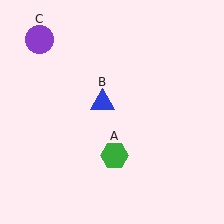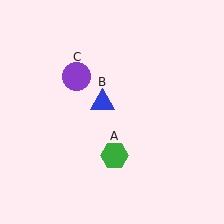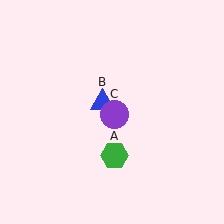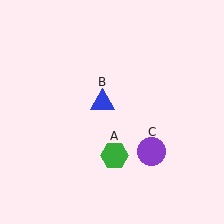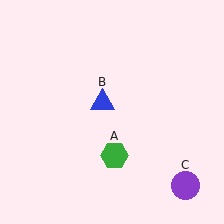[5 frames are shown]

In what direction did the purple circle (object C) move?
The purple circle (object C) moved down and to the right.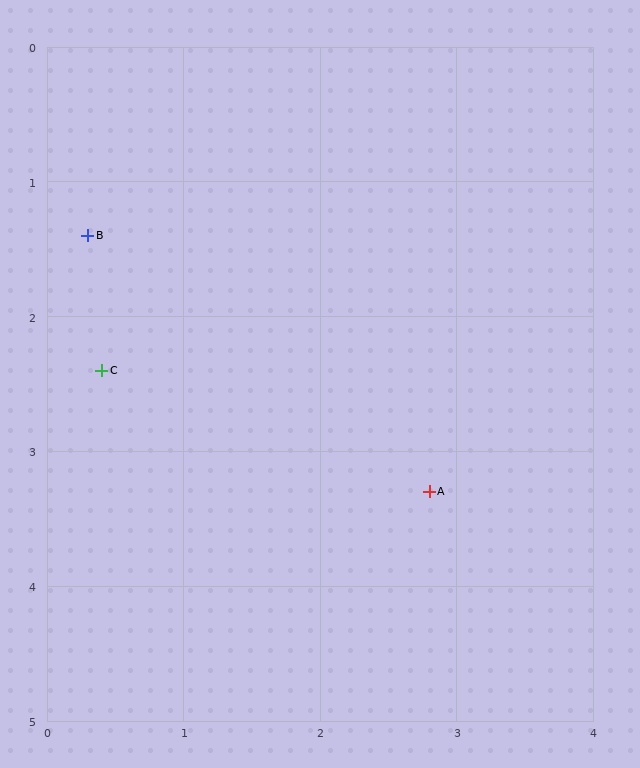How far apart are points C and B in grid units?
Points C and B are about 1.0 grid units apart.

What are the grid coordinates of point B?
Point B is at approximately (0.3, 1.4).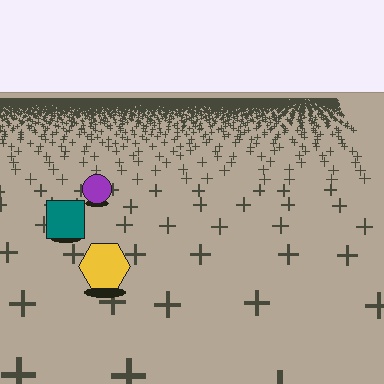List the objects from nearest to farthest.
From nearest to farthest: the yellow hexagon, the teal square, the purple circle.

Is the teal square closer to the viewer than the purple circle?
Yes. The teal square is closer — you can tell from the texture gradient: the ground texture is coarser near it.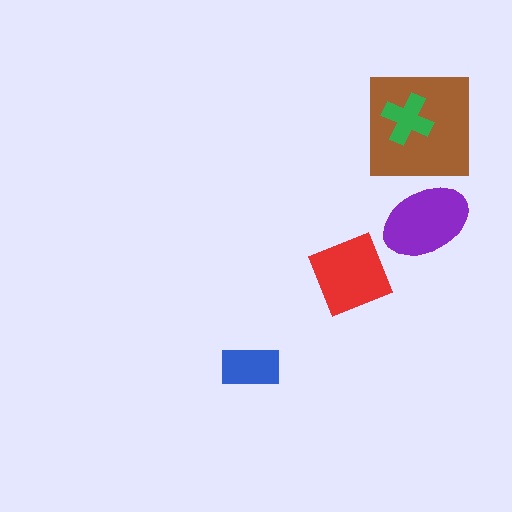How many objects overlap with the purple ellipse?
0 objects overlap with the purple ellipse.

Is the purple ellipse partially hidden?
No, no other shape covers it.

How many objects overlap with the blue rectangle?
0 objects overlap with the blue rectangle.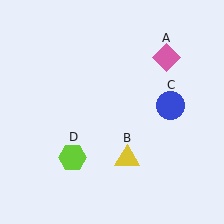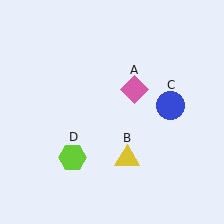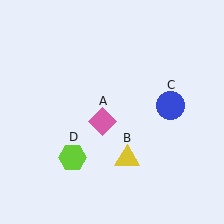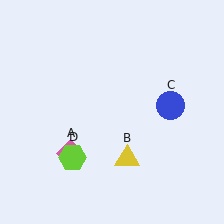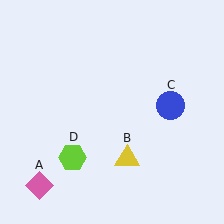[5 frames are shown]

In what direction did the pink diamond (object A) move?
The pink diamond (object A) moved down and to the left.